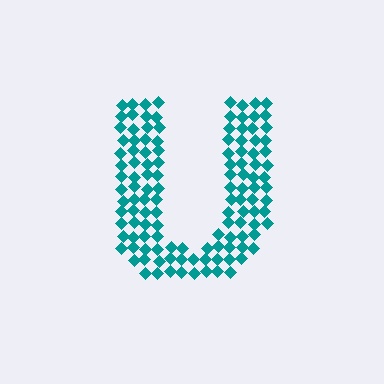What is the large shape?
The large shape is the letter U.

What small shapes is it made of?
It is made of small diamonds.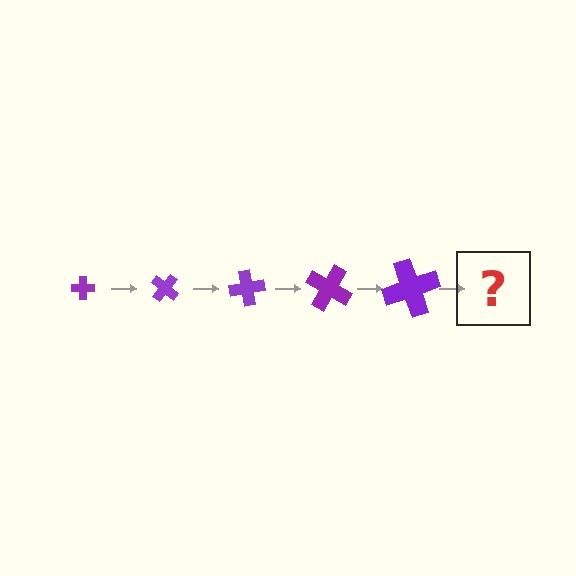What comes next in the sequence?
The next element should be a cross, larger than the previous one and rotated 200 degrees from the start.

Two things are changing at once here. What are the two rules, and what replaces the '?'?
The two rules are that the cross grows larger each step and it rotates 40 degrees each step. The '?' should be a cross, larger than the previous one and rotated 200 degrees from the start.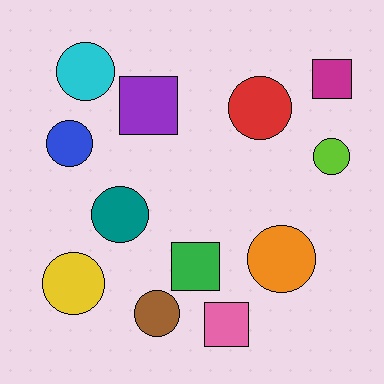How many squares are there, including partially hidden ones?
There are 4 squares.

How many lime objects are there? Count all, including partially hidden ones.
There is 1 lime object.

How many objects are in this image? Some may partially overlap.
There are 12 objects.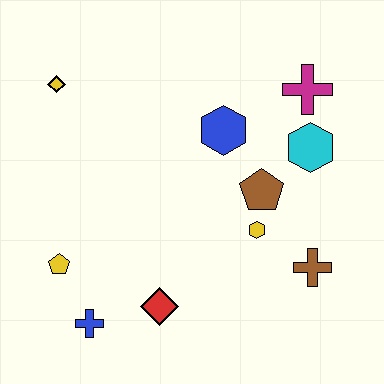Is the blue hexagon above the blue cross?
Yes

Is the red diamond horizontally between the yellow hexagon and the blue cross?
Yes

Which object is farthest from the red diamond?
The magenta cross is farthest from the red diamond.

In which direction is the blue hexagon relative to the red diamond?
The blue hexagon is above the red diamond.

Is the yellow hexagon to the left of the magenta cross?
Yes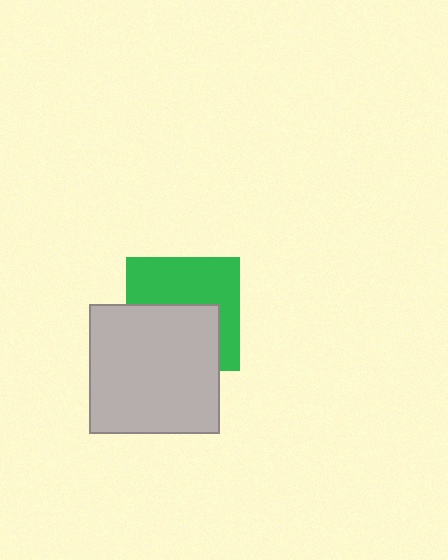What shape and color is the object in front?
The object in front is a light gray square.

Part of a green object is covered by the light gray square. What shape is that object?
It is a square.